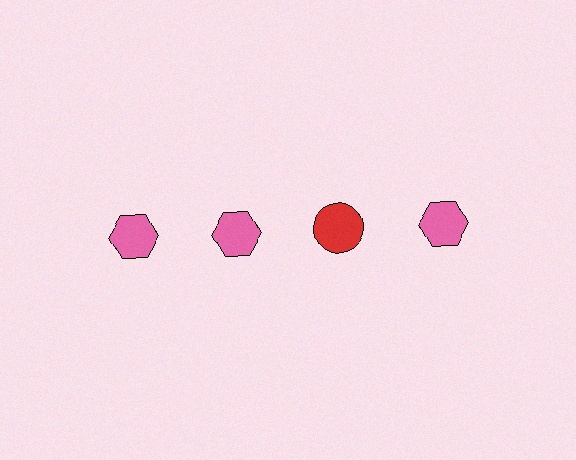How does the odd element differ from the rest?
It differs in both color (red instead of pink) and shape (circle instead of hexagon).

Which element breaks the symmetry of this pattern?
The red circle in the top row, center column breaks the symmetry. All other shapes are pink hexagons.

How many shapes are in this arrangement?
There are 4 shapes arranged in a grid pattern.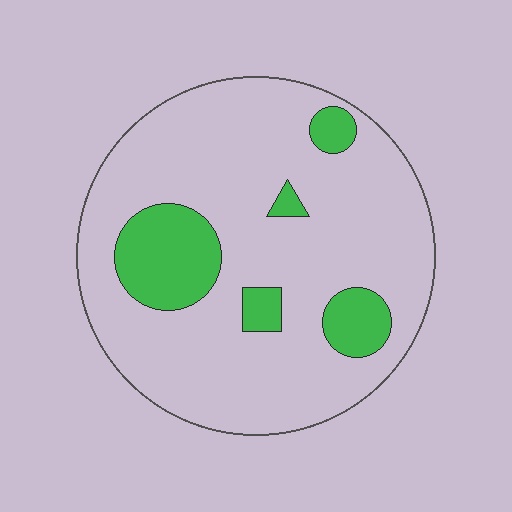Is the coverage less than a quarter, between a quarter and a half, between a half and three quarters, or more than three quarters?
Less than a quarter.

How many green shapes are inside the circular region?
5.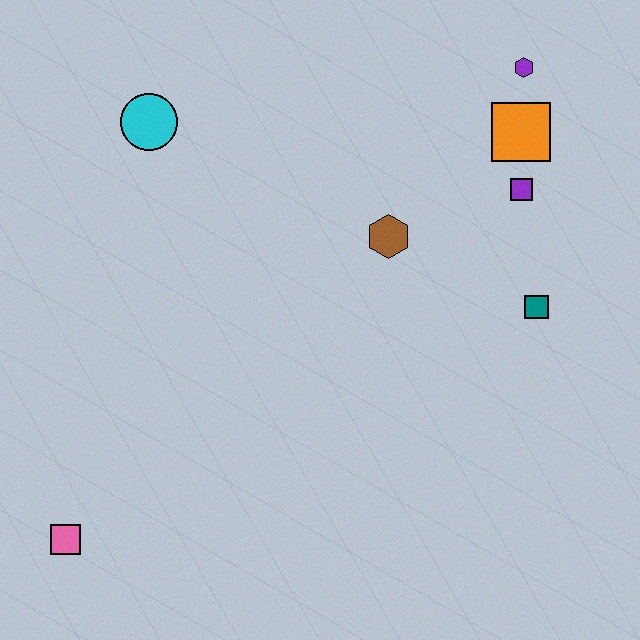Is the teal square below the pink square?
No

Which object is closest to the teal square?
The purple square is closest to the teal square.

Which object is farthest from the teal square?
The pink square is farthest from the teal square.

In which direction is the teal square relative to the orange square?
The teal square is below the orange square.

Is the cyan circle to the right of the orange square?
No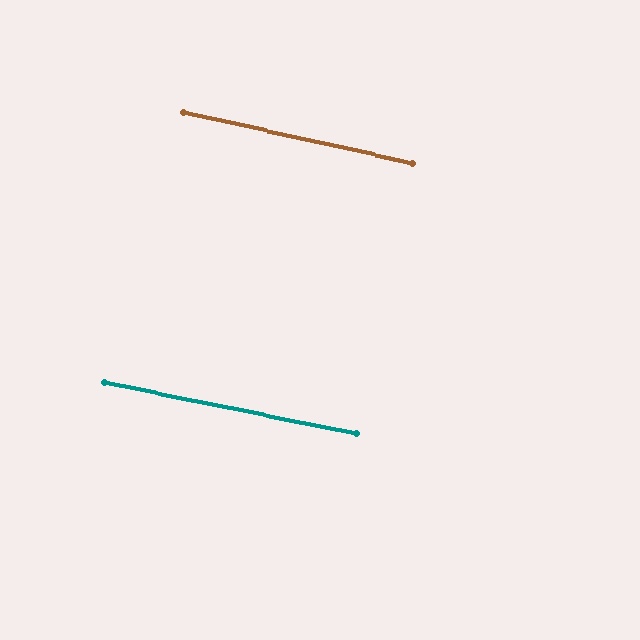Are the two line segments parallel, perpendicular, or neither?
Parallel — their directions differ by only 1.0°.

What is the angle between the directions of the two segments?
Approximately 1 degree.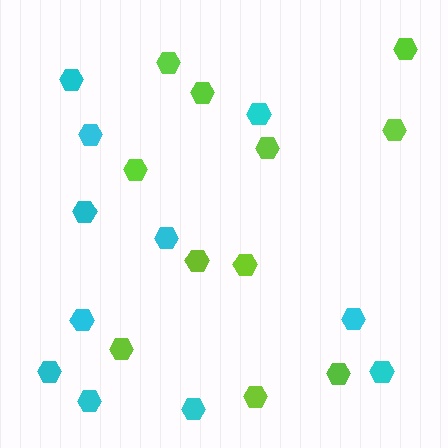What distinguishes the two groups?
There are 2 groups: one group of cyan hexagons (11) and one group of lime hexagons (11).